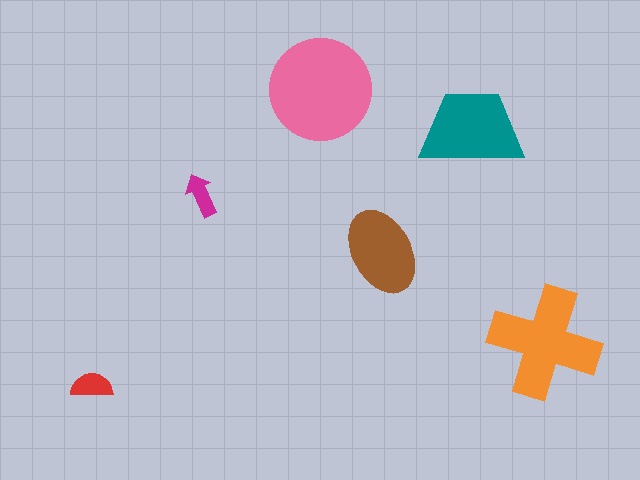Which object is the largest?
The pink circle.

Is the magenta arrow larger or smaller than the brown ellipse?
Smaller.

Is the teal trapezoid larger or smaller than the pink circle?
Smaller.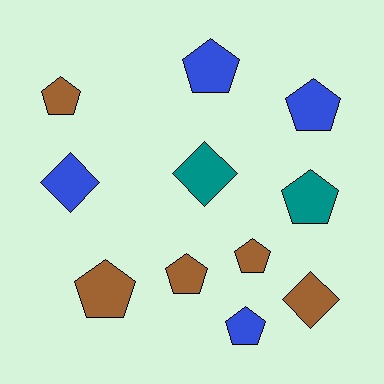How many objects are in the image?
There are 11 objects.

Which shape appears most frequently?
Pentagon, with 8 objects.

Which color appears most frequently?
Brown, with 5 objects.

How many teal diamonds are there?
There is 1 teal diamond.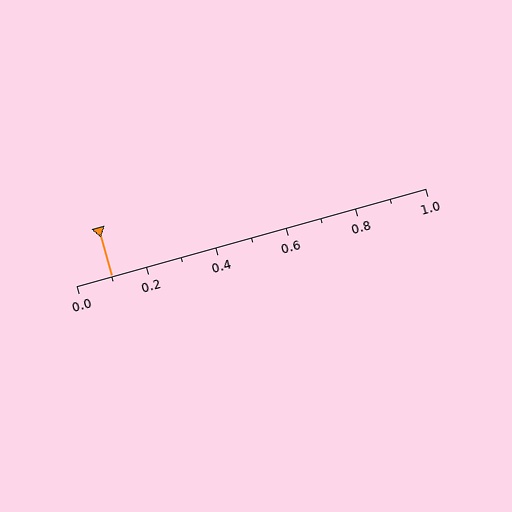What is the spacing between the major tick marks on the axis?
The major ticks are spaced 0.2 apart.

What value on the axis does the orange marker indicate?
The marker indicates approximately 0.1.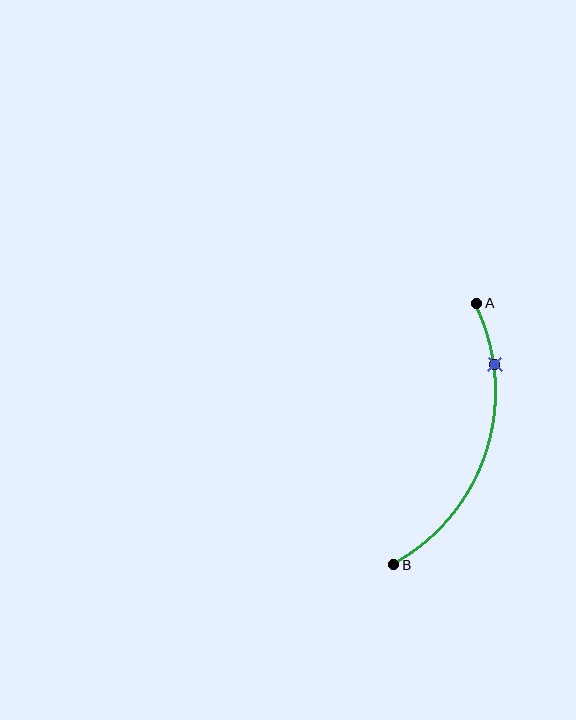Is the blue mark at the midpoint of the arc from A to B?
No. The blue mark lies on the arc but is closer to endpoint A. The arc midpoint would be at the point on the curve equidistant along the arc from both A and B.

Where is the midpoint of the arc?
The arc midpoint is the point on the curve farthest from the straight line joining A and B. It sits to the right of that line.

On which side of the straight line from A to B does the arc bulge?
The arc bulges to the right of the straight line connecting A and B.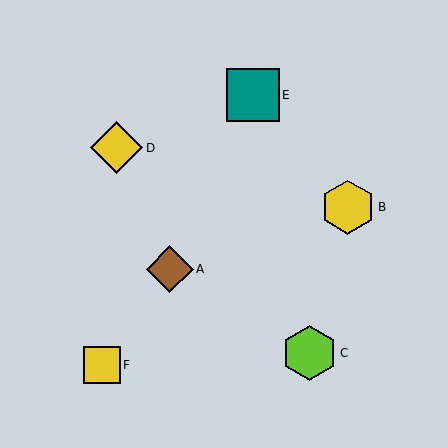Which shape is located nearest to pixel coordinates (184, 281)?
The brown diamond (labeled A) at (170, 269) is nearest to that location.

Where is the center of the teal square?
The center of the teal square is at (253, 95).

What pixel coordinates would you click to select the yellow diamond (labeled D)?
Click at (117, 148) to select the yellow diamond D.